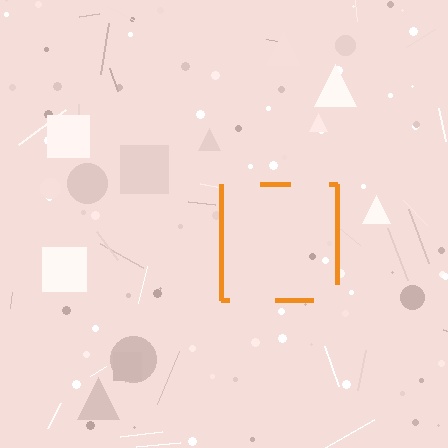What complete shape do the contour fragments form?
The contour fragments form a square.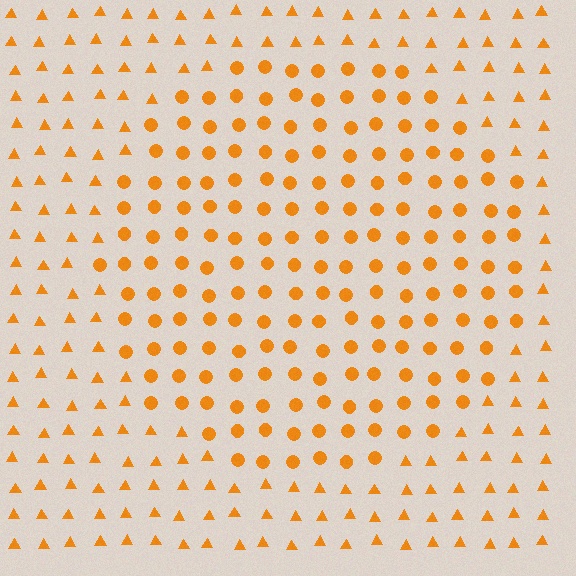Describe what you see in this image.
The image is filled with small orange elements arranged in a uniform grid. A circle-shaped region contains circles, while the surrounding area contains triangles. The boundary is defined purely by the change in element shape.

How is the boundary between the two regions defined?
The boundary is defined by a change in element shape: circles inside vs. triangles outside. All elements share the same color and spacing.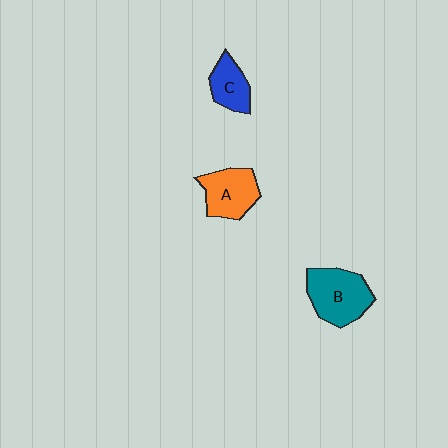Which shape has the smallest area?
Shape C (blue).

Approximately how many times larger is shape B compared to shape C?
Approximately 1.7 times.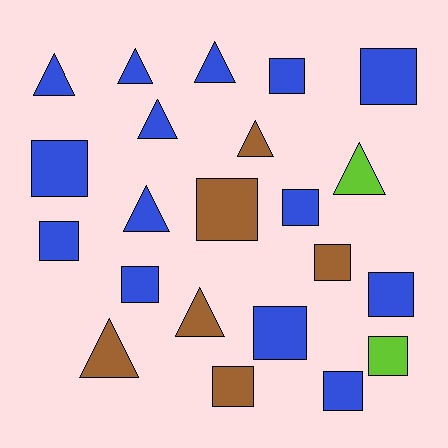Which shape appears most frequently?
Square, with 13 objects.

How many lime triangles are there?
There is 1 lime triangle.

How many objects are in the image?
There are 22 objects.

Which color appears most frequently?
Blue, with 14 objects.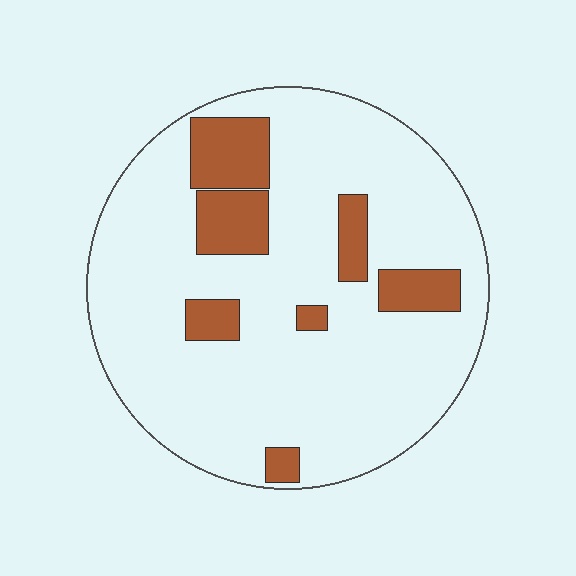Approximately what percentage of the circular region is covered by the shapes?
Approximately 15%.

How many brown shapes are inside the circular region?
7.